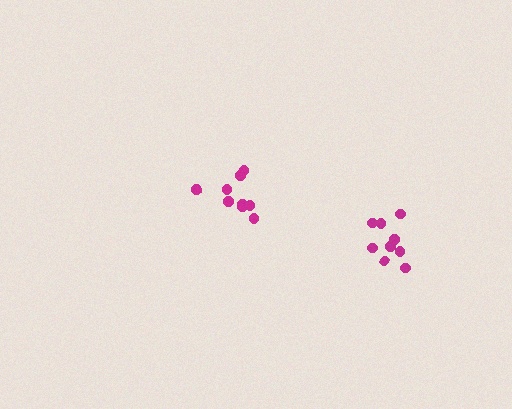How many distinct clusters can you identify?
There are 2 distinct clusters.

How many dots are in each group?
Group 1: 9 dots, Group 2: 9 dots (18 total).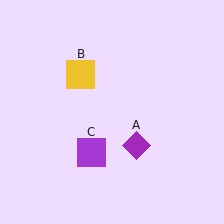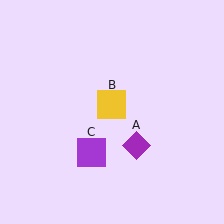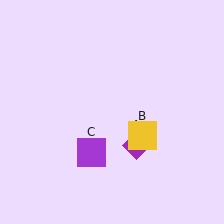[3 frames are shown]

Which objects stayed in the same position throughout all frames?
Purple diamond (object A) and purple square (object C) remained stationary.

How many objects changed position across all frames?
1 object changed position: yellow square (object B).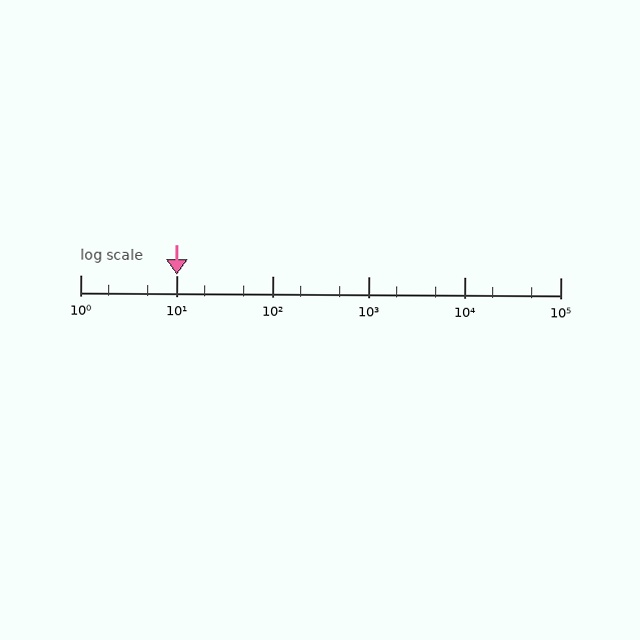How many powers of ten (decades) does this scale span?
The scale spans 5 decades, from 1 to 100000.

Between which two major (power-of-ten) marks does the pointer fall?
The pointer is between 10 and 100.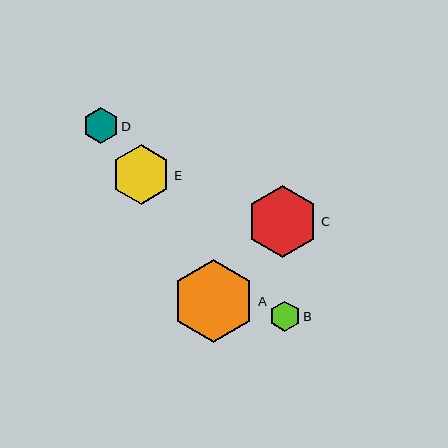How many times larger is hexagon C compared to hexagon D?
Hexagon C is approximately 2.0 times the size of hexagon D.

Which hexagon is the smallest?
Hexagon B is the smallest with a size of approximately 30 pixels.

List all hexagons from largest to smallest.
From largest to smallest: A, C, E, D, B.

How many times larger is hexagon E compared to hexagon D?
Hexagon E is approximately 1.7 times the size of hexagon D.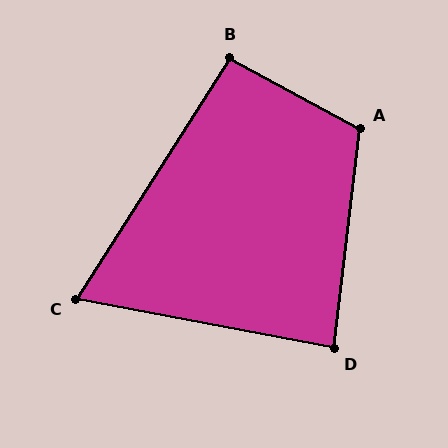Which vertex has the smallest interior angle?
C, at approximately 68 degrees.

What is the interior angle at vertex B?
Approximately 94 degrees (approximately right).